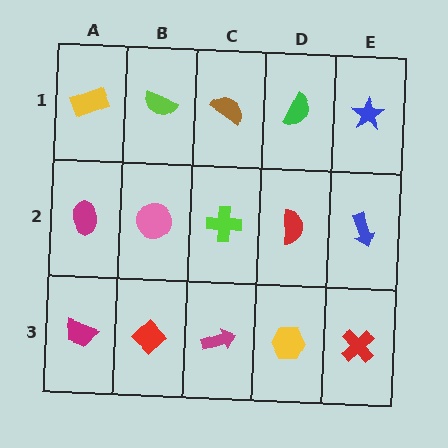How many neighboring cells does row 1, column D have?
3.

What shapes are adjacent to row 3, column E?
A blue arrow (row 2, column E), a yellow hexagon (row 3, column D).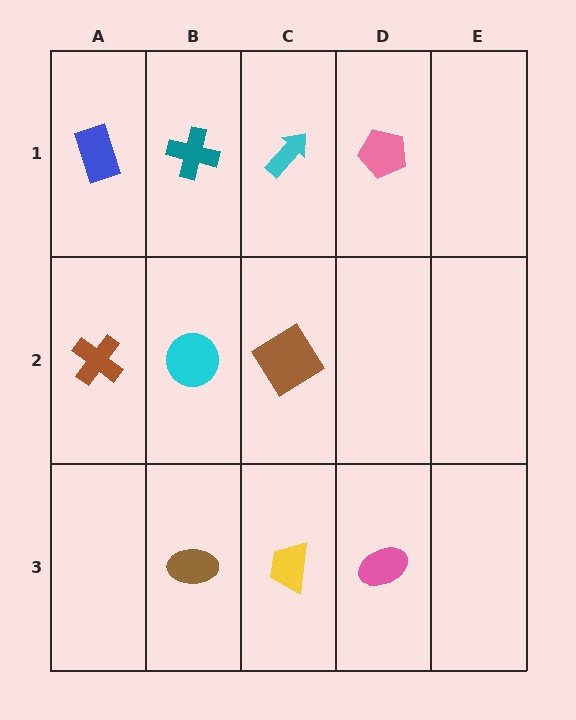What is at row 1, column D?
A pink pentagon.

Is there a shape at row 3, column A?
No, that cell is empty.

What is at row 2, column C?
A brown diamond.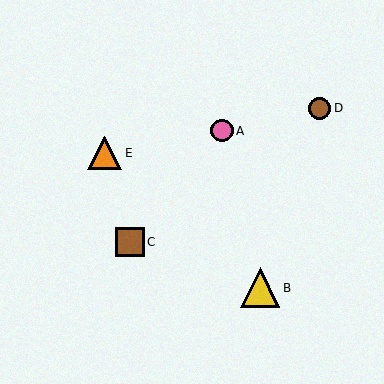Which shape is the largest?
The yellow triangle (labeled B) is the largest.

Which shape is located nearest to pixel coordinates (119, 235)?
The brown square (labeled C) at (130, 242) is nearest to that location.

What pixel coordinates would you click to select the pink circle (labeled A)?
Click at (222, 131) to select the pink circle A.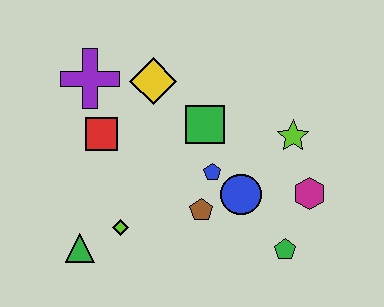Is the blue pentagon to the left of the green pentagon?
Yes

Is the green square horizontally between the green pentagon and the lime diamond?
Yes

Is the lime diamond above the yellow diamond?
No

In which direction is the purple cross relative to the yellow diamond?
The purple cross is to the left of the yellow diamond.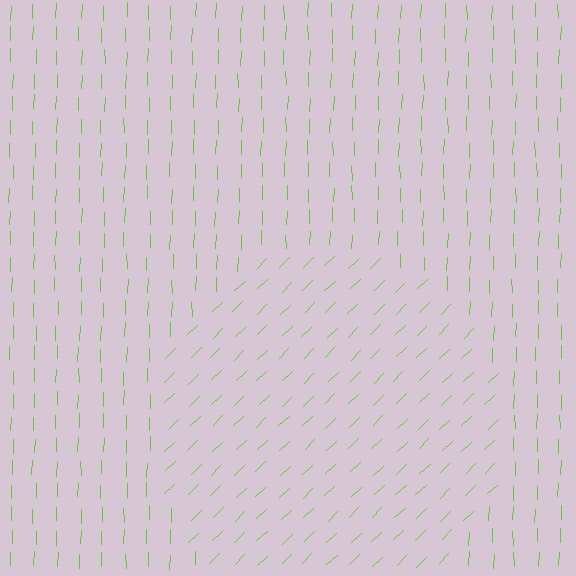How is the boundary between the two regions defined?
The boundary is defined purely by a change in line orientation (approximately 45 degrees difference). All lines are the same color and thickness.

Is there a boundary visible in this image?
Yes, there is a texture boundary formed by a change in line orientation.